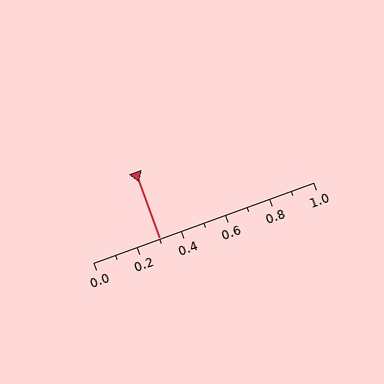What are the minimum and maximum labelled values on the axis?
The axis runs from 0.0 to 1.0.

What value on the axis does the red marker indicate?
The marker indicates approximately 0.3.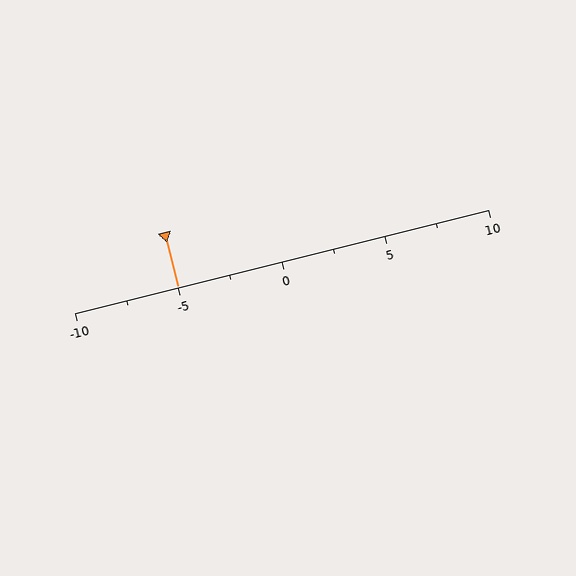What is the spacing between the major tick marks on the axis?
The major ticks are spaced 5 apart.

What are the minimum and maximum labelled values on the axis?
The axis runs from -10 to 10.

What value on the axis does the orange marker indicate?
The marker indicates approximately -5.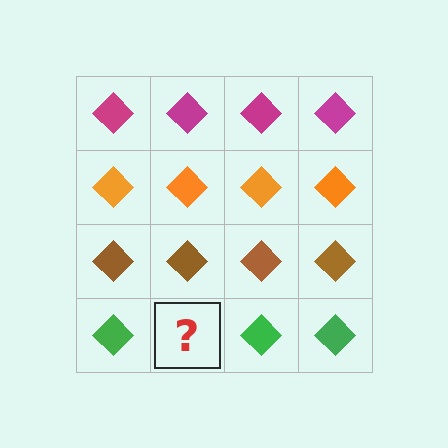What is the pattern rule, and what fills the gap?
The rule is that each row has a consistent color. The gap should be filled with a green diamond.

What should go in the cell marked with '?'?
The missing cell should contain a green diamond.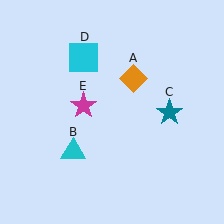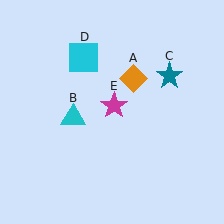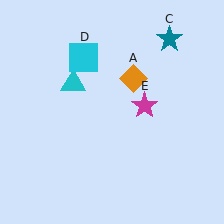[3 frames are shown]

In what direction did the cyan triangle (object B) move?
The cyan triangle (object B) moved up.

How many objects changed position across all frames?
3 objects changed position: cyan triangle (object B), teal star (object C), magenta star (object E).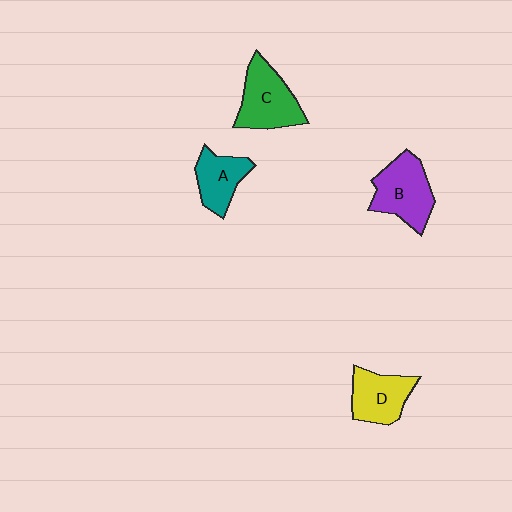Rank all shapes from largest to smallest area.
From largest to smallest: B (purple), C (green), D (yellow), A (teal).